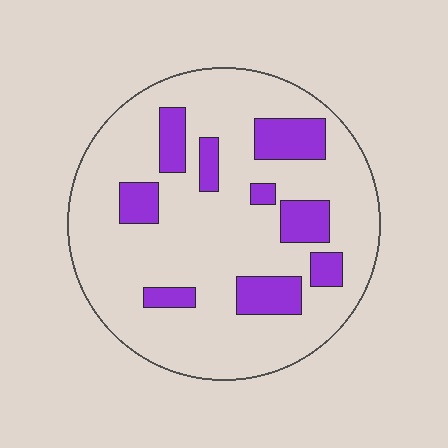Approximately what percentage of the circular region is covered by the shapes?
Approximately 20%.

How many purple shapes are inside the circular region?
9.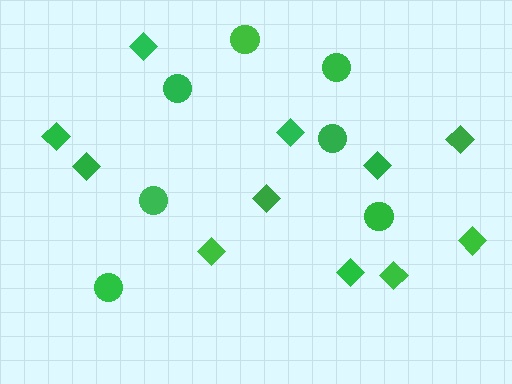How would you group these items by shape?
There are 2 groups: one group of diamonds (11) and one group of circles (7).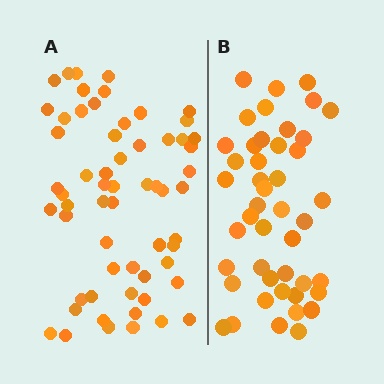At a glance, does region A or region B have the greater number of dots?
Region A (the left region) has more dots.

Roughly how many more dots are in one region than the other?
Region A has approximately 15 more dots than region B.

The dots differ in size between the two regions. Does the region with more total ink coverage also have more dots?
No. Region B has more total ink coverage because its dots are larger, but region A actually contains more individual dots. Total area can be misleading — the number of items is what matters here.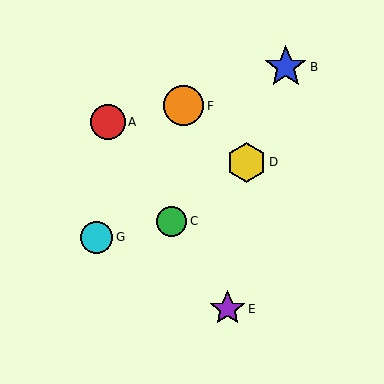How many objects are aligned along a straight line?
3 objects (A, C, E) are aligned along a straight line.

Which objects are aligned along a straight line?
Objects A, C, E are aligned along a straight line.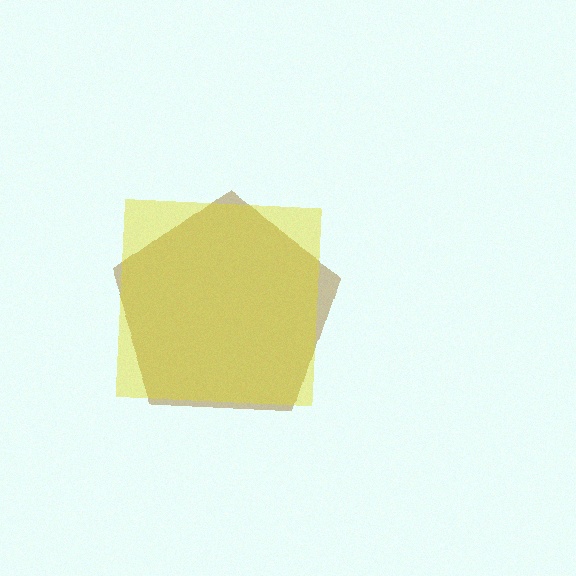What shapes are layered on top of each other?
The layered shapes are: a brown pentagon, a yellow square.